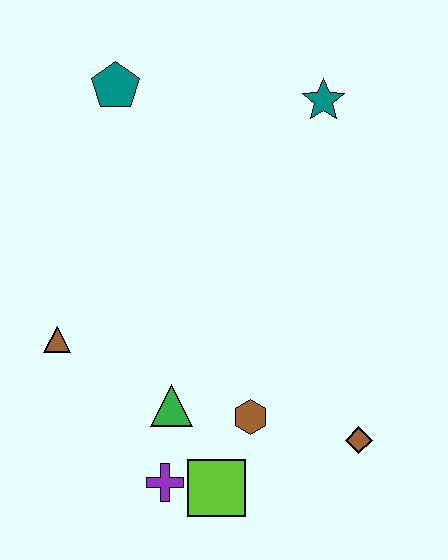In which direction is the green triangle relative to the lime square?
The green triangle is above the lime square.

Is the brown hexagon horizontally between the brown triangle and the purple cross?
No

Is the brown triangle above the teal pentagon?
No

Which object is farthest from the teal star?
The purple cross is farthest from the teal star.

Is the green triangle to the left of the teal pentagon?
No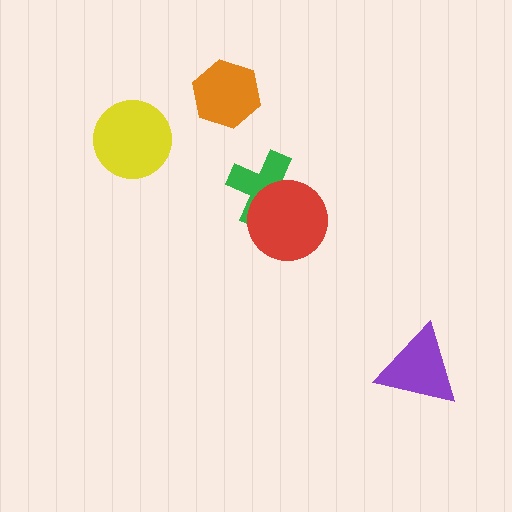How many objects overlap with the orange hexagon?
0 objects overlap with the orange hexagon.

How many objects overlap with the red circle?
1 object overlaps with the red circle.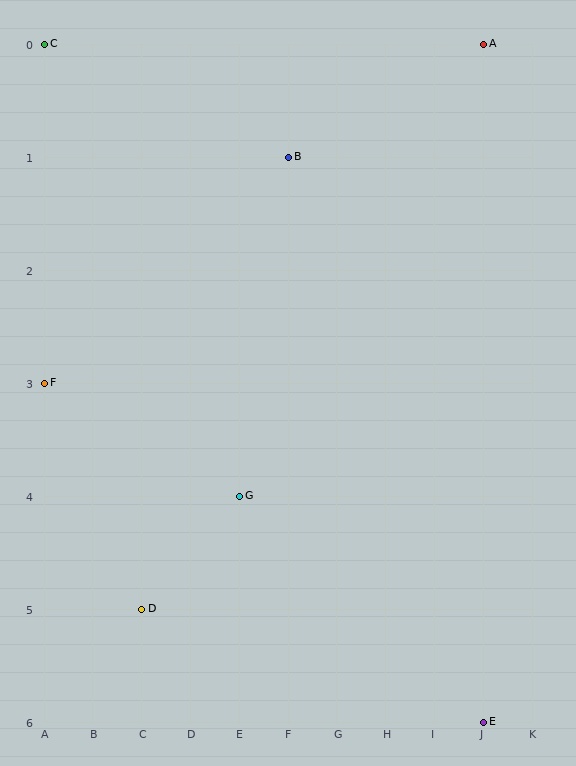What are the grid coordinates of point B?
Point B is at grid coordinates (F, 1).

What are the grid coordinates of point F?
Point F is at grid coordinates (A, 3).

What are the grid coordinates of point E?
Point E is at grid coordinates (J, 6).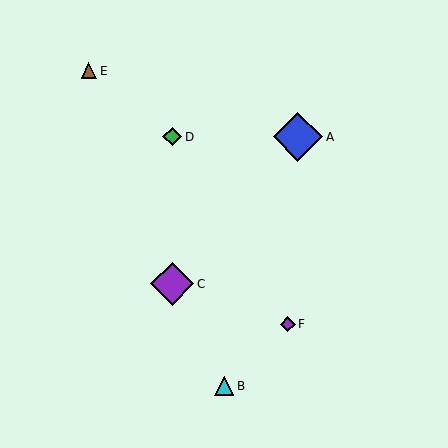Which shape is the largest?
The blue diamond (labeled A) is the largest.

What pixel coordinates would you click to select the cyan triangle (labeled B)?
Click at (224, 386) to select the cyan triangle B.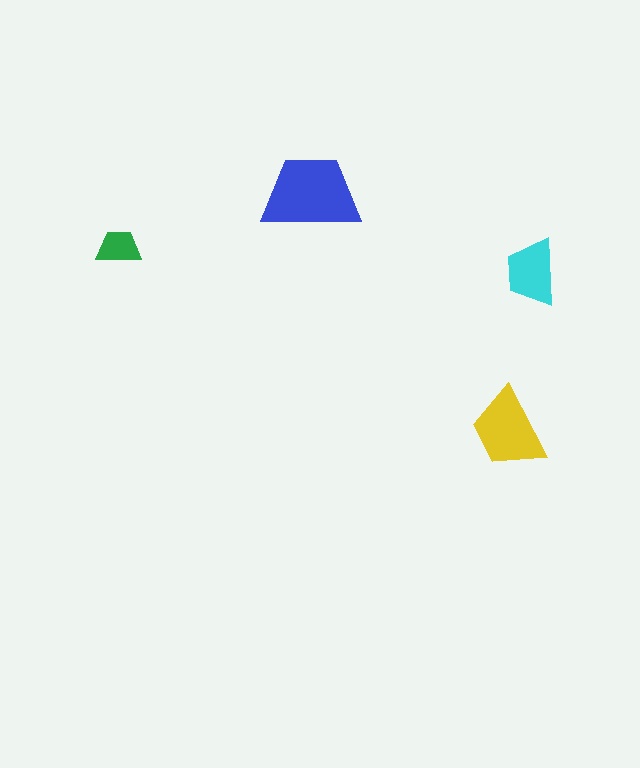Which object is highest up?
The blue trapezoid is topmost.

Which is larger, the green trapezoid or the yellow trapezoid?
The yellow one.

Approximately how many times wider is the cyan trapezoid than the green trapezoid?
About 1.5 times wider.